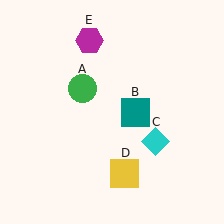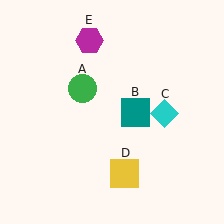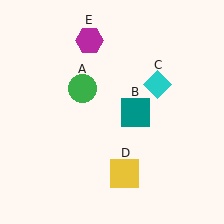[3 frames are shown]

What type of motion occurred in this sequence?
The cyan diamond (object C) rotated counterclockwise around the center of the scene.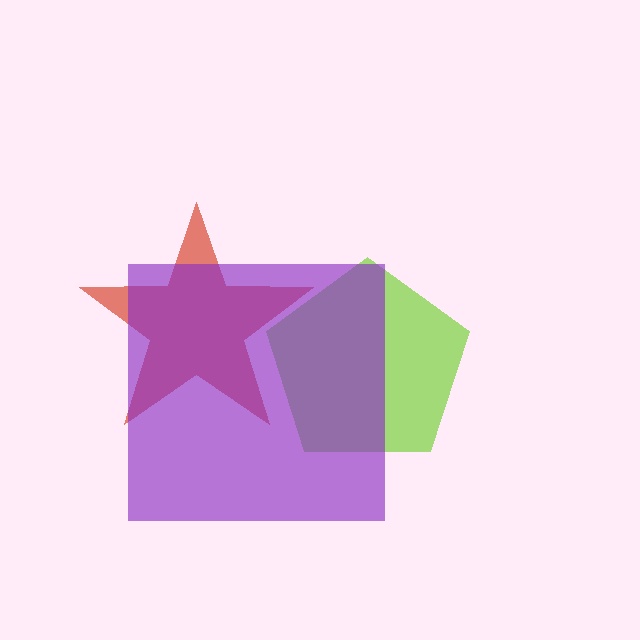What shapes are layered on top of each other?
The layered shapes are: a lime pentagon, a red star, a purple square.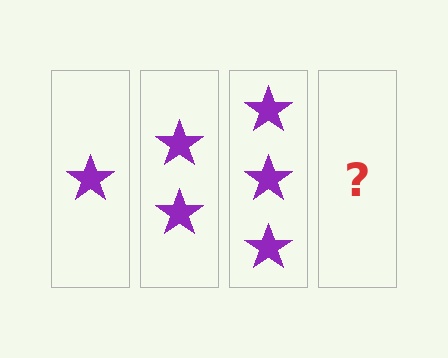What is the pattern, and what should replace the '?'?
The pattern is that each step adds one more star. The '?' should be 4 stars.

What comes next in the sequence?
The next element should be 4 stars.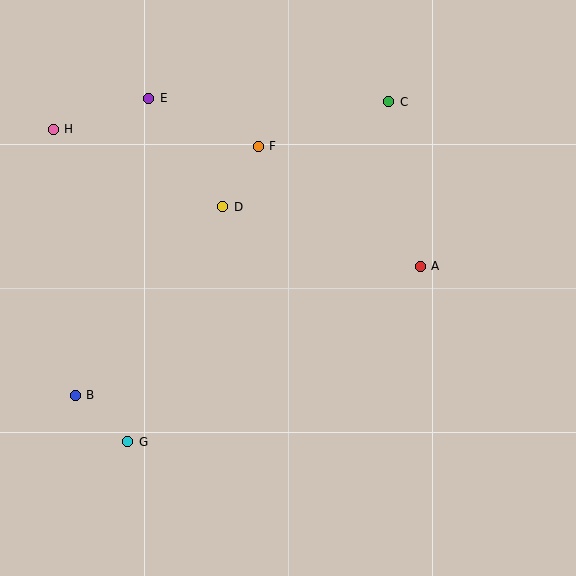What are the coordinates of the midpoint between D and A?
The midpoint between D and A is at (322, 236).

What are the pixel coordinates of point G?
Point G is at (128, 442).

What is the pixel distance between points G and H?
The distance between G and H is 321 pixels.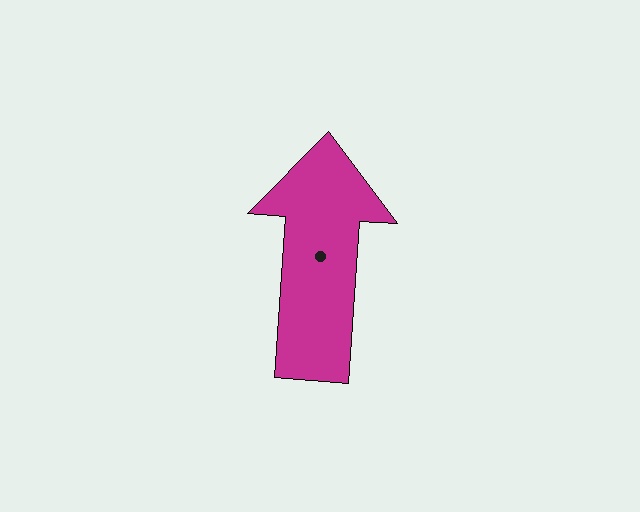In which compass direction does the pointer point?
North.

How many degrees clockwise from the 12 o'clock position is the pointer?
Approximately 4 degrees.